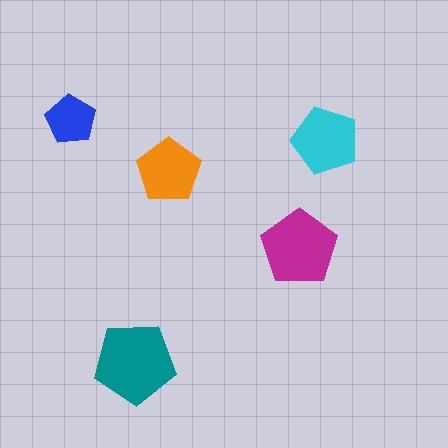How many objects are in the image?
There are 5 objects in the image.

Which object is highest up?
The blue pentagon is topmost.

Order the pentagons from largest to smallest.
the teal one, the magenta one, the cyan one, the orange one, the blue one.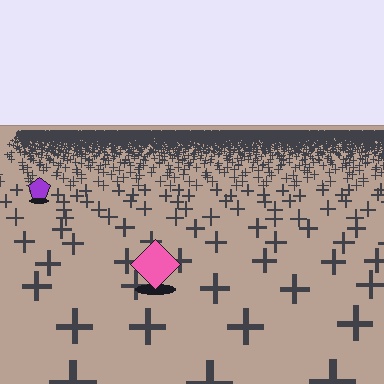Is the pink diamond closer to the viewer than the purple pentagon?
Yes. The pink diamond is closer — you can tell from the texture gradient: the ground texture is coarser near it.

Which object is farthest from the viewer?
The purple pentagon is farthest from the viewer. It appears smaller and the ground texture around it is denser.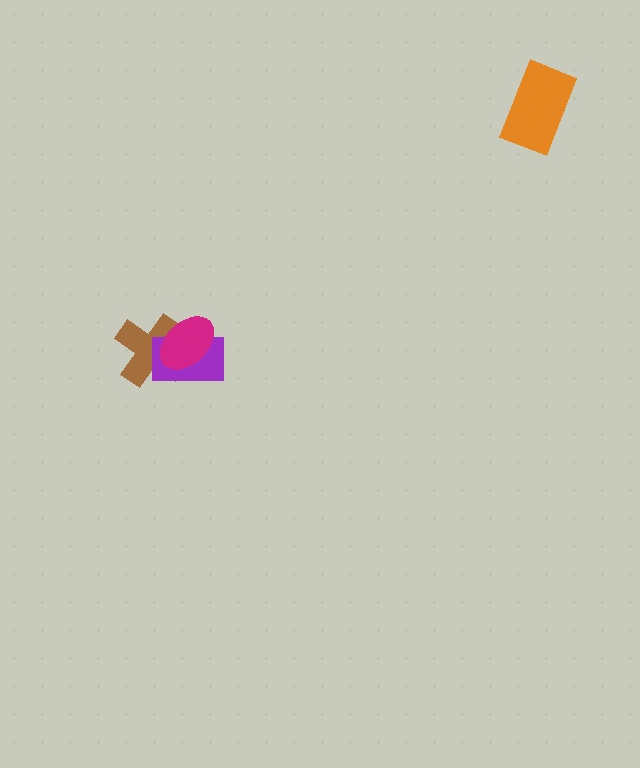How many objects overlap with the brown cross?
2 objects overlap with the brown cross.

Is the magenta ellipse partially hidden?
No, no other shape covers it.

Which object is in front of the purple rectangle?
The magenta ellipse is in front of the purple rectangle.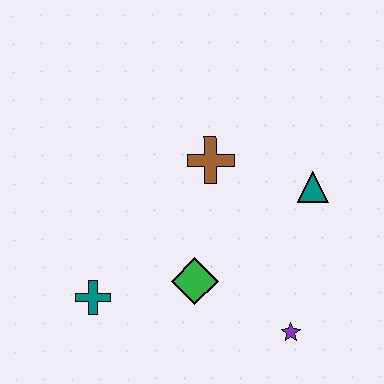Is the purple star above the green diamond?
No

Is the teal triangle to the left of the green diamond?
No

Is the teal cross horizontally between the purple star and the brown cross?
No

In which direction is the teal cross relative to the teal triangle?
The teal cross is to the left of the teal triangle.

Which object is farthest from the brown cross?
The purple star is farthest from the brown cross.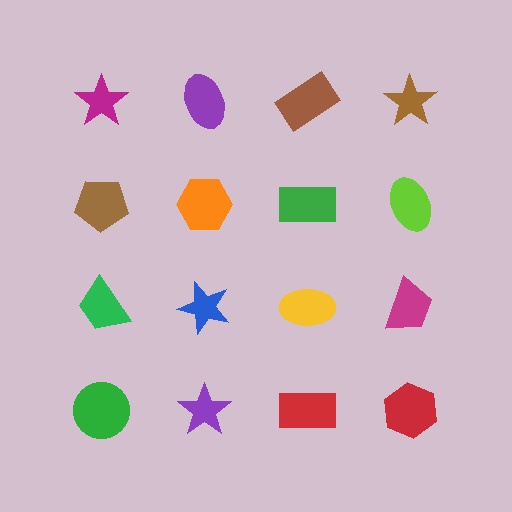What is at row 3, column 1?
A green trapezoid.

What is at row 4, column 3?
A red rectangle.